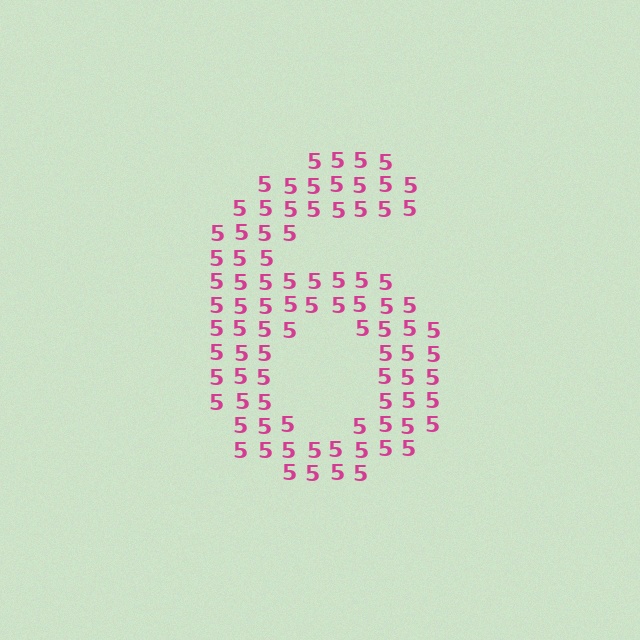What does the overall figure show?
The overall figure shows the digit 6.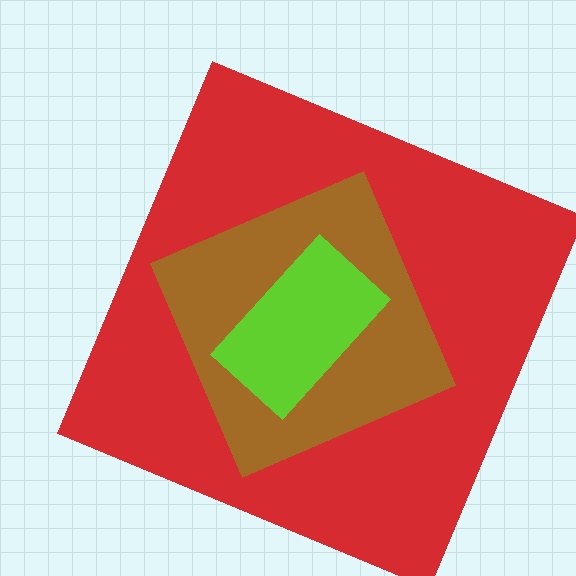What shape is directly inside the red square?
The brown diamond.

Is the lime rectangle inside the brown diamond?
Yes.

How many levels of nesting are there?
3.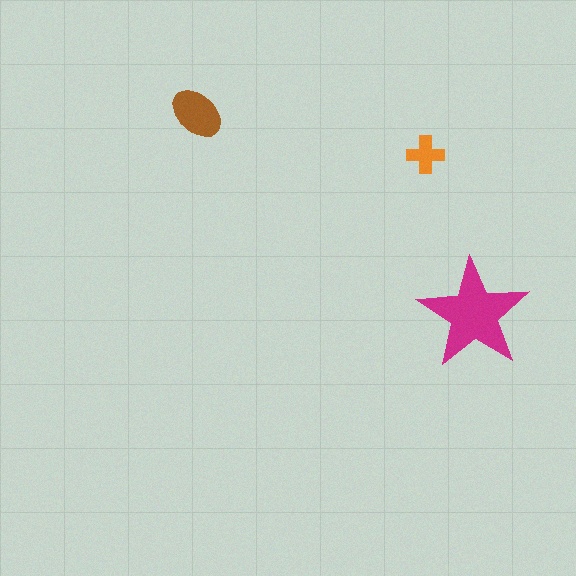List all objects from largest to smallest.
The magenta star, the brown ellipse, the orange cross.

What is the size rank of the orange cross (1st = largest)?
3rd.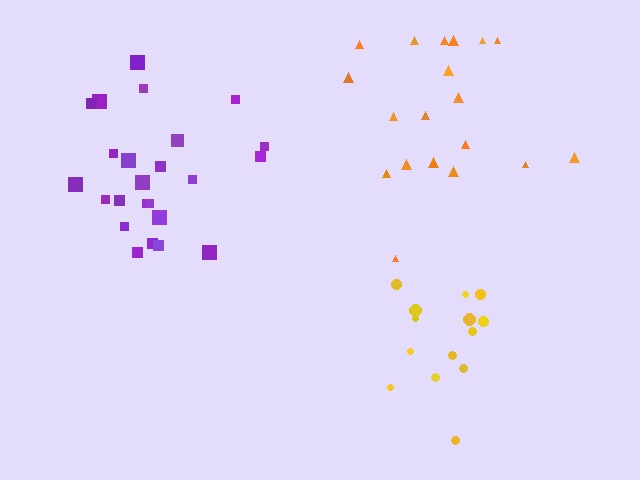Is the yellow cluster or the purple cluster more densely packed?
Yellow.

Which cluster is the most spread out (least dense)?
Orange.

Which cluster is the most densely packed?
Yellow.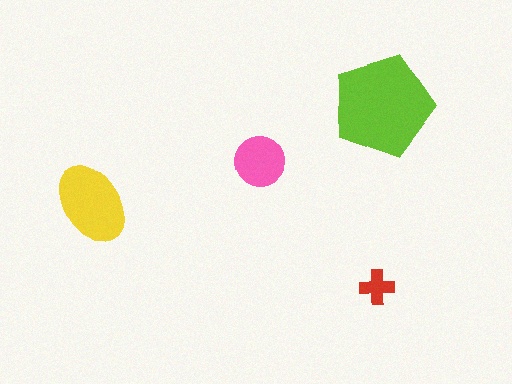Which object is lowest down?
The red cross is bottommost.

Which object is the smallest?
The red cross.